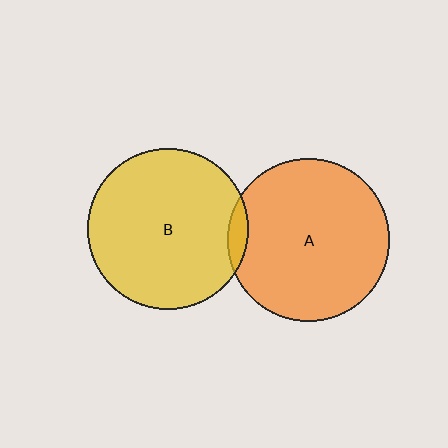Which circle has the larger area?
Circle A (orange).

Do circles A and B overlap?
Yes.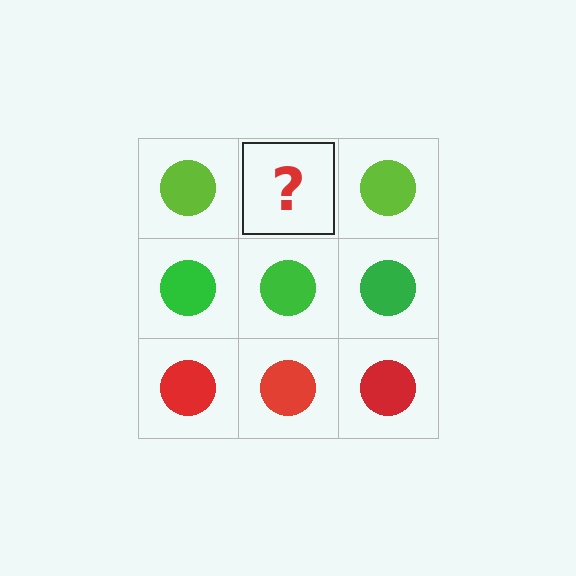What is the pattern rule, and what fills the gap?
The rule is that each row has a consistent color. The gap should be filled with a lime circle.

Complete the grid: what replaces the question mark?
The question mark should be replaced with a lime circle.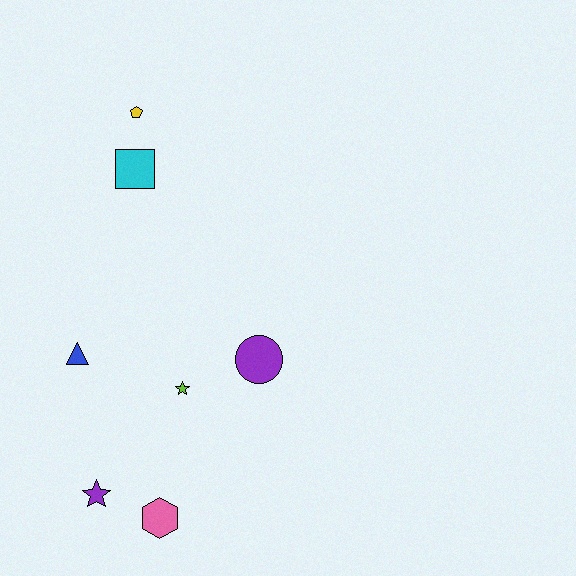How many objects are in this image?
There are 7 objects.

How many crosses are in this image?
There are no crosses.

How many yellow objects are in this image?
There is 1 yellow object.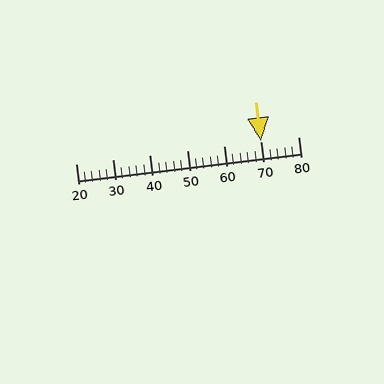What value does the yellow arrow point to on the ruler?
The yellow arrow points to approximately 70.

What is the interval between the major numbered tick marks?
The major tick marks are spaced 10 units apart.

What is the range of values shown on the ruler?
The ruler shows values from 20 to 80.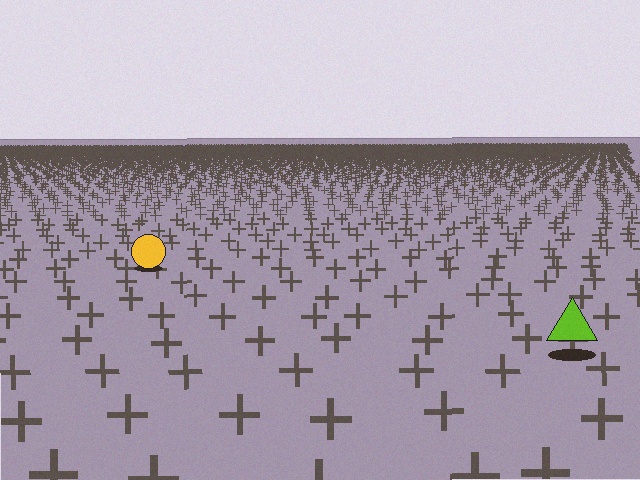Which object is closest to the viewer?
The lime triangle is closest. The texture marks near it are larger and more spread out.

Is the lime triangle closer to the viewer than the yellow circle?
Yes. The lime triangle is closer — you can tell from the texture gradient: the ground texture is coarser near it.